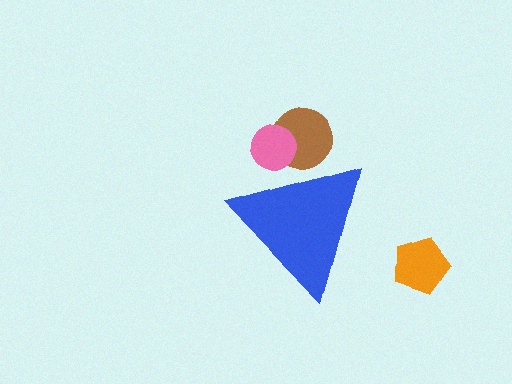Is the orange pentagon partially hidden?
No, the orange pentagon is fully visible.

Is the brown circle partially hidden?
Yes, the brown circle is partially hidden behind the blue triangle.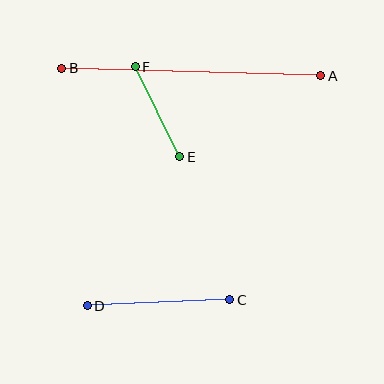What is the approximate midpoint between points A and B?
The midpoint is at approximately (191, 72) pixels.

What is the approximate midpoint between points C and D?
The midpoint is at approximately (159, 303) pixels.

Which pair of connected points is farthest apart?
Points A and B are farthest apart.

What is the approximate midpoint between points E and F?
The midpoint is at approximately (158, 112) pixels.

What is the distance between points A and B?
The distance is approximately 259 pixels.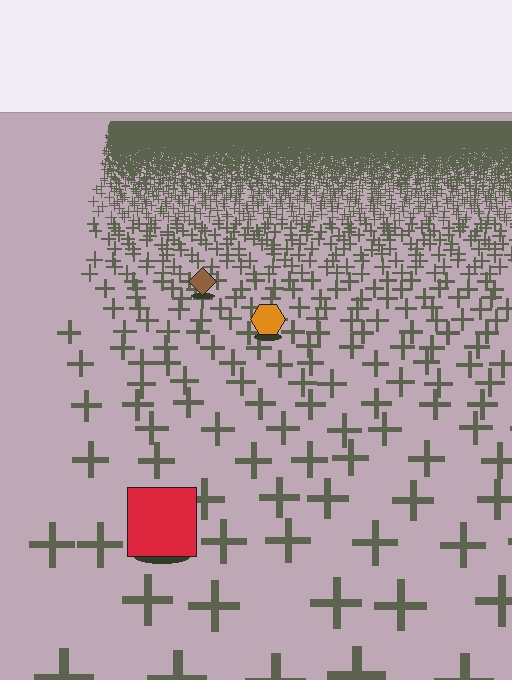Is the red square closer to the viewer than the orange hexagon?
Yes. The red square is closer — you can tell from the texture gradient: the ground texture is coarser near it.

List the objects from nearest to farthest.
From nearest to farthest: the red square, the orange hexagon, the brown diamond.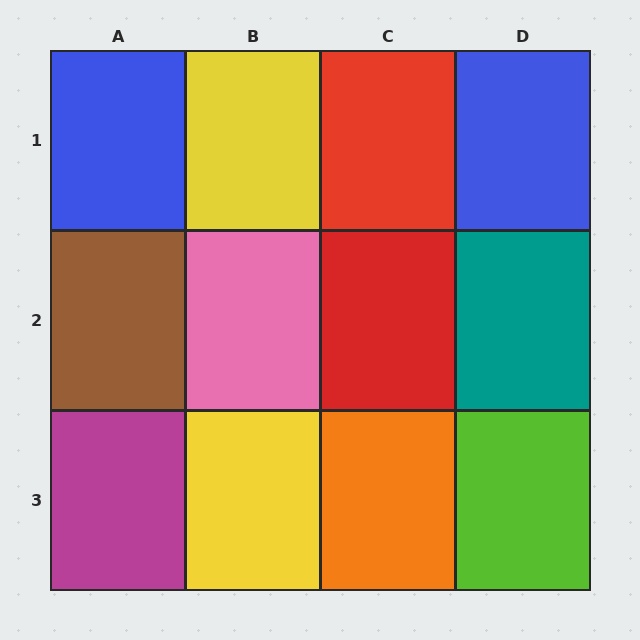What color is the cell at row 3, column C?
Orange.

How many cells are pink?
1 cell is pink.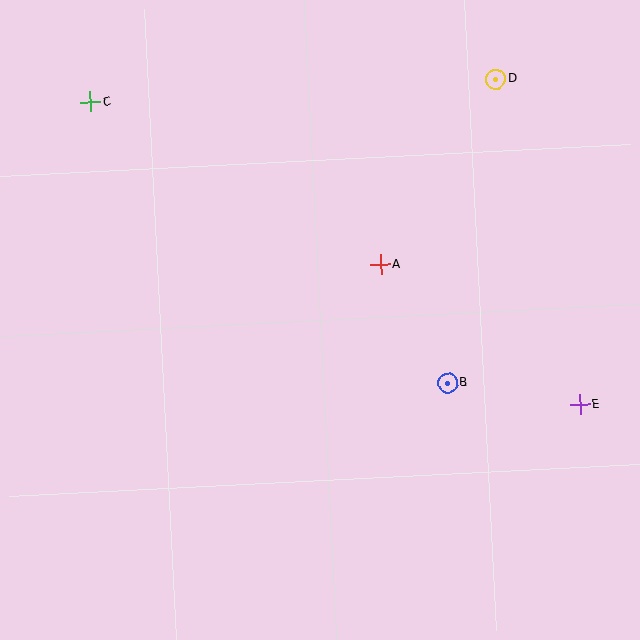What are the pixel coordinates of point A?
Point A is at (380, 265).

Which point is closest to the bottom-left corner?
Point B is closest to the bottom-left corner.